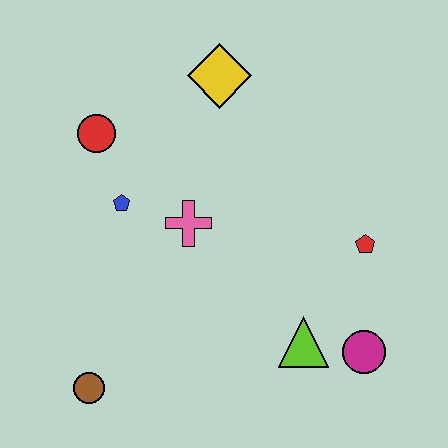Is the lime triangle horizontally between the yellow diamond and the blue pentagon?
No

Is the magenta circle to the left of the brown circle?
No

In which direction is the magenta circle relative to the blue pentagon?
The magenta circle is to the right of the blue pentagon.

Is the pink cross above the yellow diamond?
No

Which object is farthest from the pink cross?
The magenta circle is farthest from the pink cross.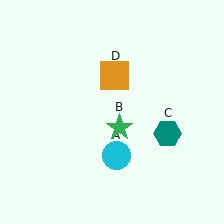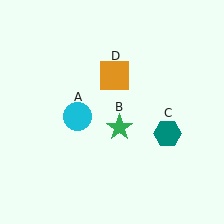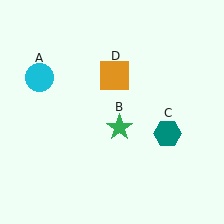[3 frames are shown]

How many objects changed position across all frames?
1 object changed position: cyan circle (object A).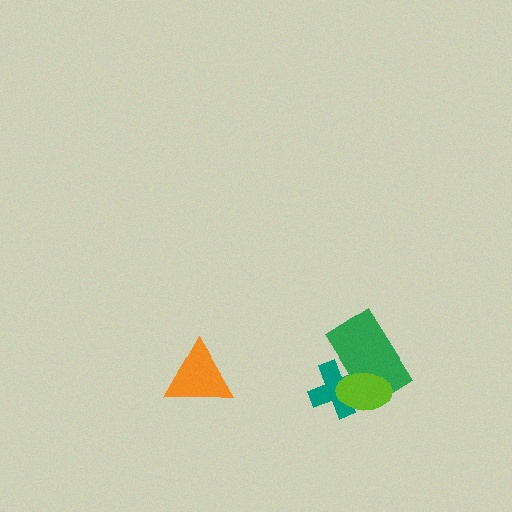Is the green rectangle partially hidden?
Yes, it is partially covered by another shape.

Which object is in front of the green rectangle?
The lime ellipse is in front of the green rectangle.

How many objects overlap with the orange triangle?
0 objects overlap with the orange triangle.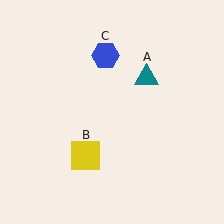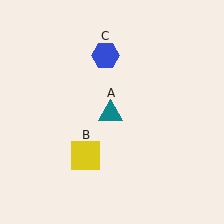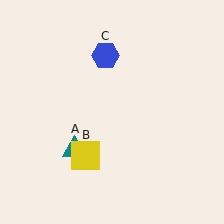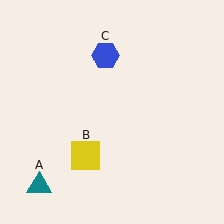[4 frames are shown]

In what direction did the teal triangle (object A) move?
The teal triangle (object A) moved down and to the left.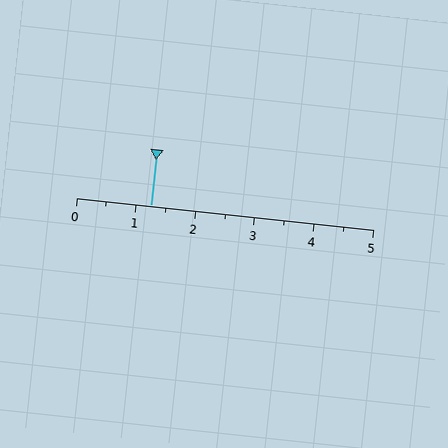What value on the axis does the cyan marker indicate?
The marker indicates approximately 1.2.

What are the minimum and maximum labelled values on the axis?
The axis runs from 0 to 5.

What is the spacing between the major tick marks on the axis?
The major ticks are spaced 1 apart.